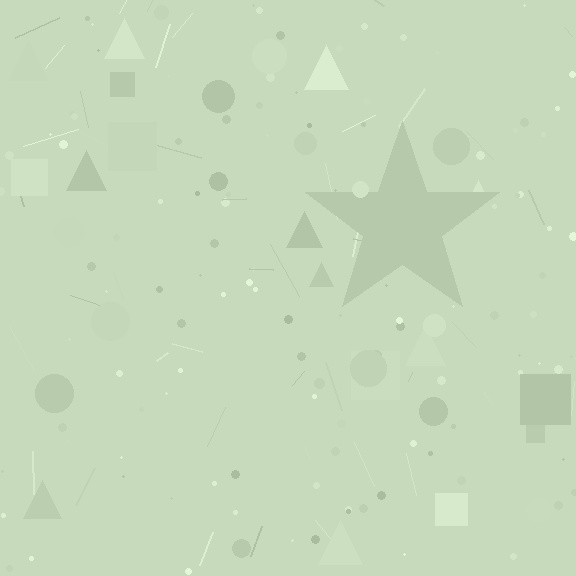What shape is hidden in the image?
A star is hidden in the image.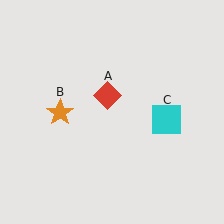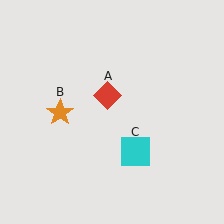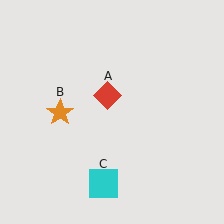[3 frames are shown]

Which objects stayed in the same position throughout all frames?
Red diamond (object A) and orange star (object B) remained stationary.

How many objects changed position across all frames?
1 object changed position: cyan square (object C).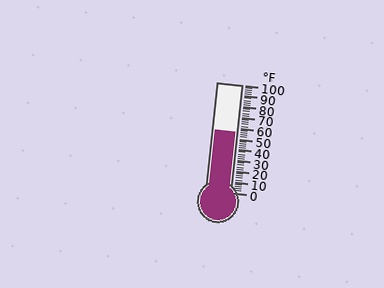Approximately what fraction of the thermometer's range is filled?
The thermometer is filled to approximately 55% of its range.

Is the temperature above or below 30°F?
The temperature is above 30°F.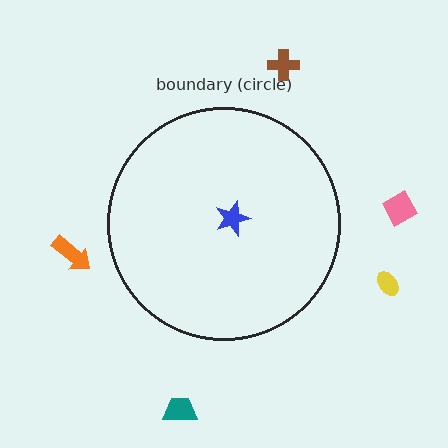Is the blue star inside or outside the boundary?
Inside.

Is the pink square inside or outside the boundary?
Outside.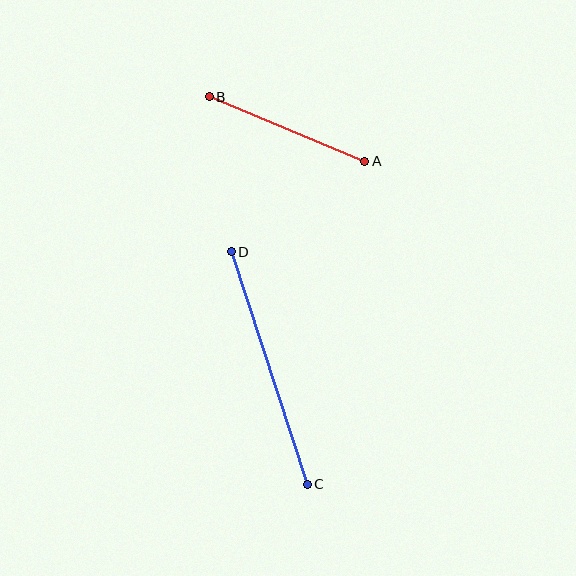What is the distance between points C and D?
The distance is approximately 245 pixels.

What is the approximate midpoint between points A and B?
The midpoint is at approximately (287, 129) pixels.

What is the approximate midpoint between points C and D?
The midpoint is at approximately (269, 368) pixels.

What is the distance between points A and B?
The distance is approximately 168 pixels.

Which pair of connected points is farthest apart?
Points C and D are farthest apart.